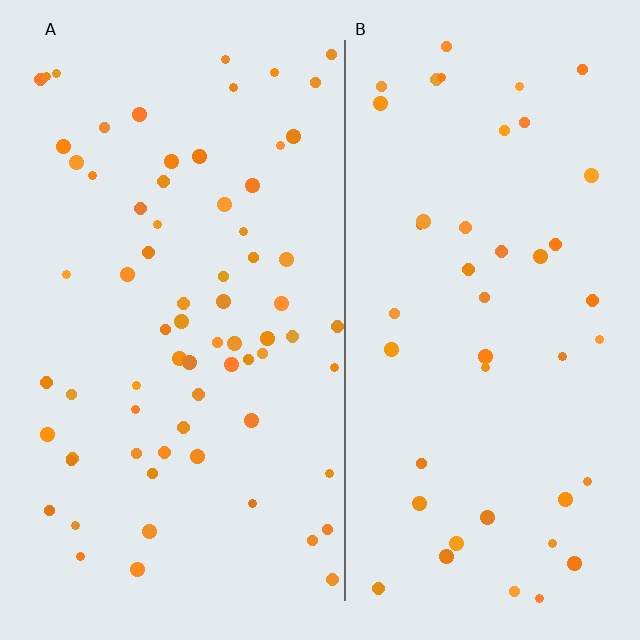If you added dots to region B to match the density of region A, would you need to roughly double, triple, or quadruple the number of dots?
Approximately double.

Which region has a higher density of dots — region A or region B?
A (the left).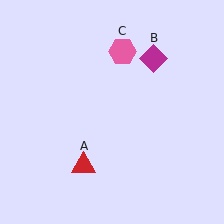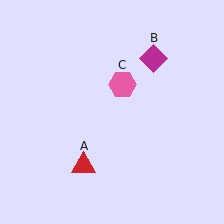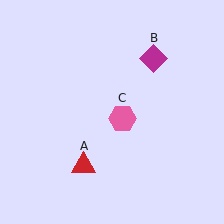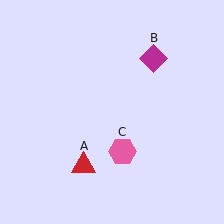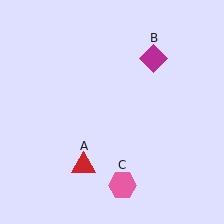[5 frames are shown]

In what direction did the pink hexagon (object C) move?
The pink hexagon (object C) moved down.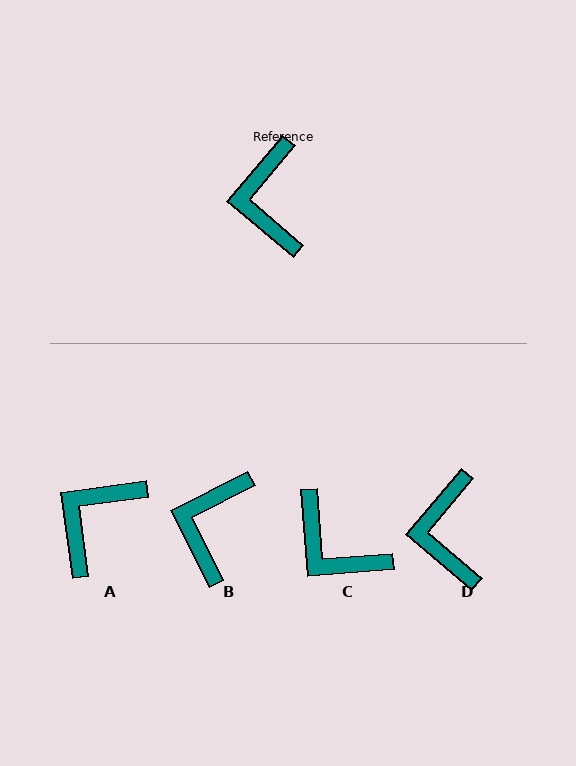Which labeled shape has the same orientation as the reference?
D.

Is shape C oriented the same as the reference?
No, it is off by about 44 degrees.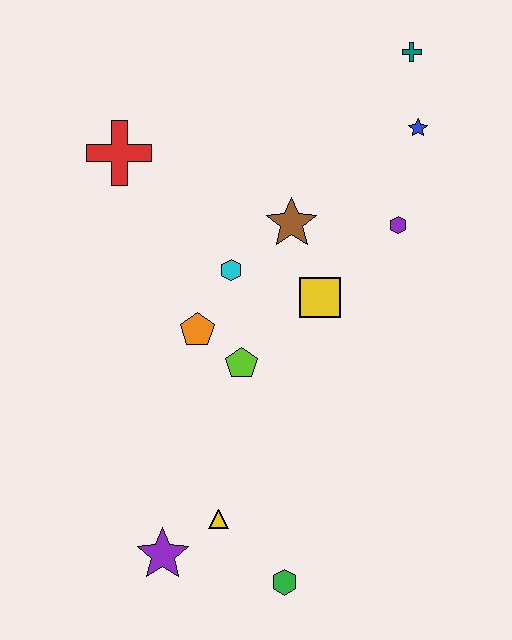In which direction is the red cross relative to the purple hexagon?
The red cross is to the left of the purple hexagon.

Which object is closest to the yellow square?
The brown star is closest to the yellow square.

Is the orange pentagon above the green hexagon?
Yes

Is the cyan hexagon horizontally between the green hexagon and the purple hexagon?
No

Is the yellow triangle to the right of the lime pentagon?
No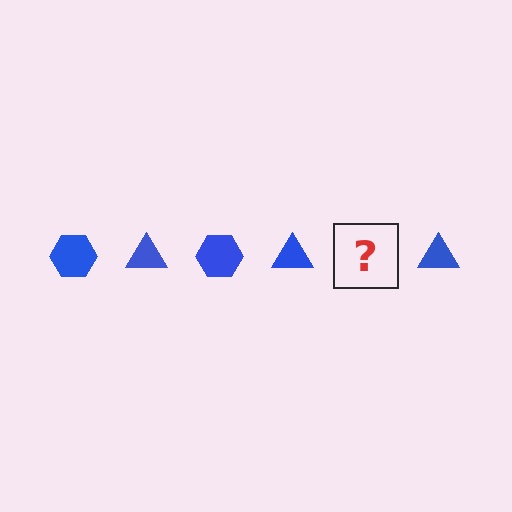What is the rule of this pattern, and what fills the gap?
The rule is that the pattern cycles through hexagon, triangle shapes in blue. The gap should be filled with a blue hexagon.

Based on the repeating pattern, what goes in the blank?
The blank should be a blue hexagon.